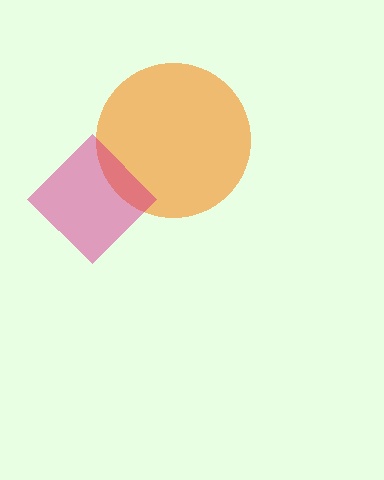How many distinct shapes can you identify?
There are 2 distinct shapes: an orange circle, a magenta diamond.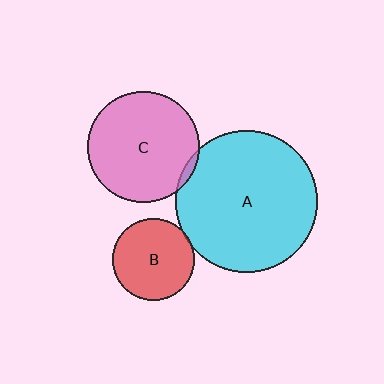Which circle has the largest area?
Circle A (cyan).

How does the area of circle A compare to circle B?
Approximately 3.0 times.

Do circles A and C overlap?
Yes.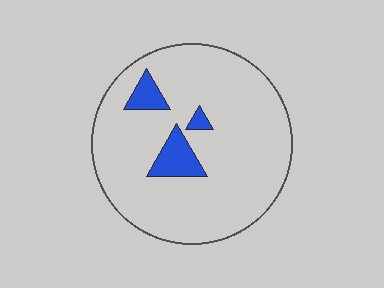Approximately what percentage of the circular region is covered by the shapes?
Approximately 10%.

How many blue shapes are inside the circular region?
3.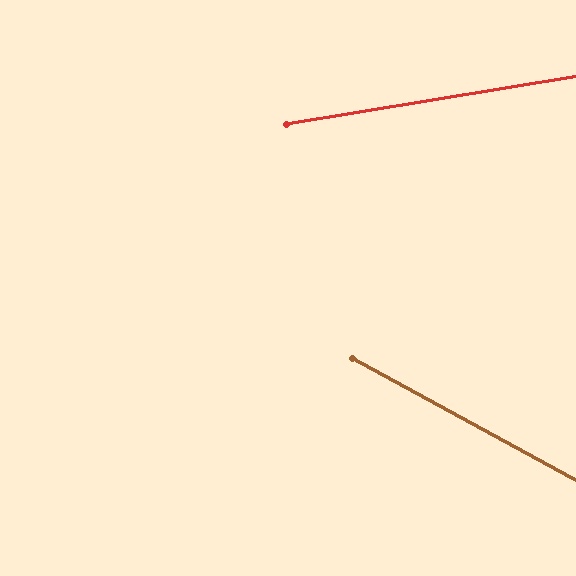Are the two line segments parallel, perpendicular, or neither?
Neither parallel nor perpendicular — they differ by about 38°.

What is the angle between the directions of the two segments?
Approximately 38 degrees.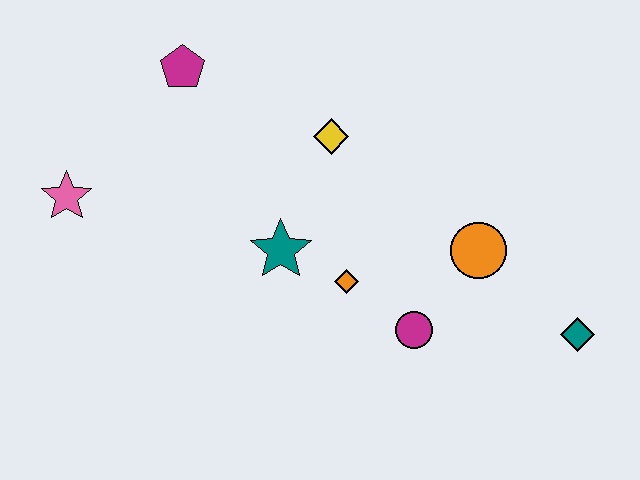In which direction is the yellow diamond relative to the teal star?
The yellow diamond is above the teal star.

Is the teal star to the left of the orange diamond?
Yes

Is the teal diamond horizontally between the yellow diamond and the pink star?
No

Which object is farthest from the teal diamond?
The pink star is farthest from the teal diamond.